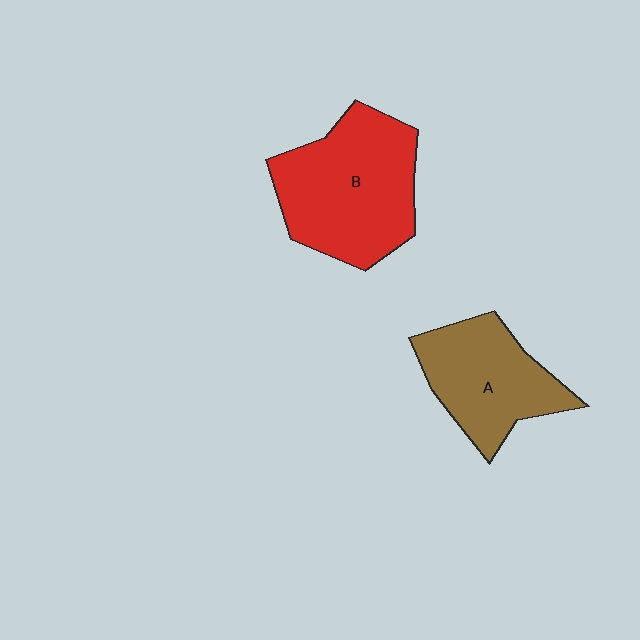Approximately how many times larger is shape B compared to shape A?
Approximately 1.4 times.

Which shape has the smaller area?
Shape A (brown).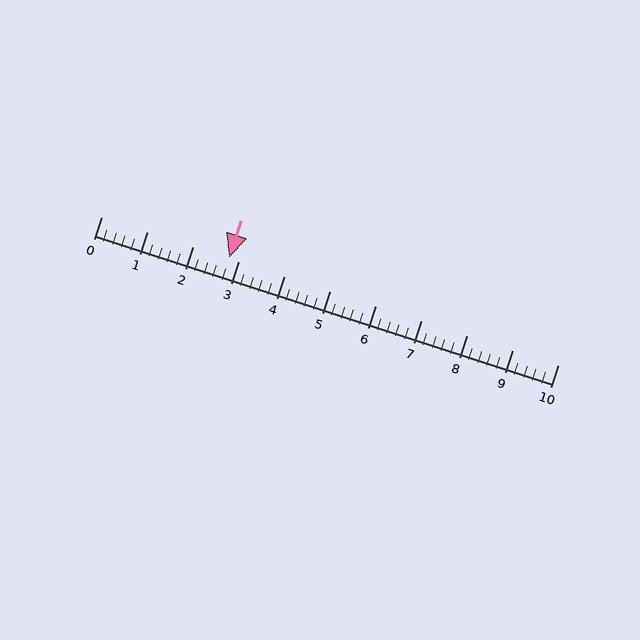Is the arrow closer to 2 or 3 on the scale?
The arrow is closer to 3.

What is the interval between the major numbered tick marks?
The major tick marks are spaced 1 units apart.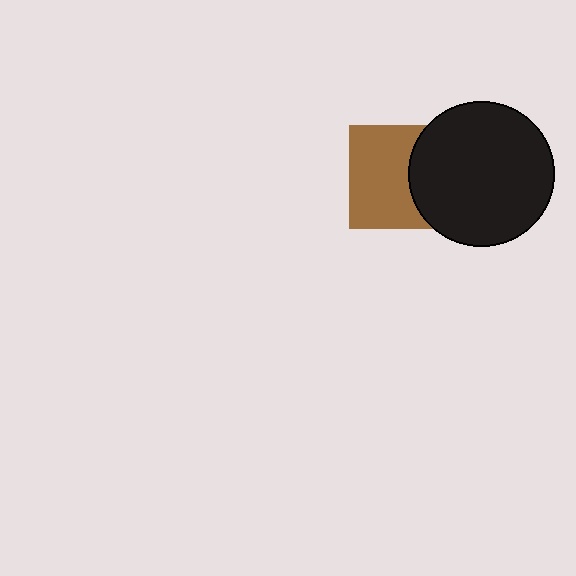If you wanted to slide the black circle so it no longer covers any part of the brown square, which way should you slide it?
Slide it right — that is the most direct way to separate the two shapes.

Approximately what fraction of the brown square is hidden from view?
Roughly 37% of the brown square is hidden behind the black circle.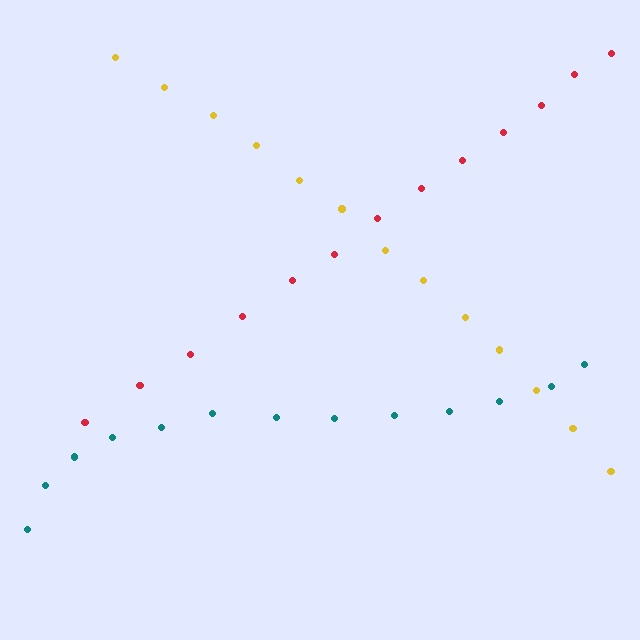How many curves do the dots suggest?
There are 3 distinct paths.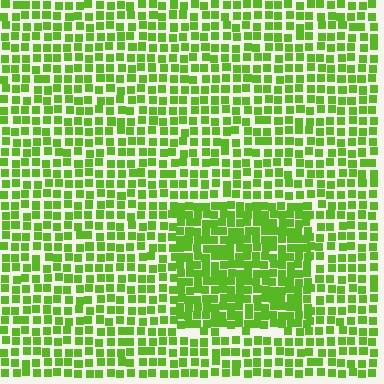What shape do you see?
I see a rectangle.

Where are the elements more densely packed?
The elements are more densely packed inside the rectangle boundary.